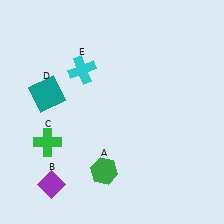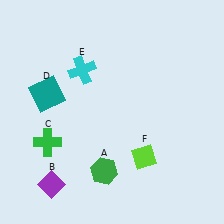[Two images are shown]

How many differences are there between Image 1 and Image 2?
There is 1 difference between the two images.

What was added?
A lime diamond (F) was added in Image 2.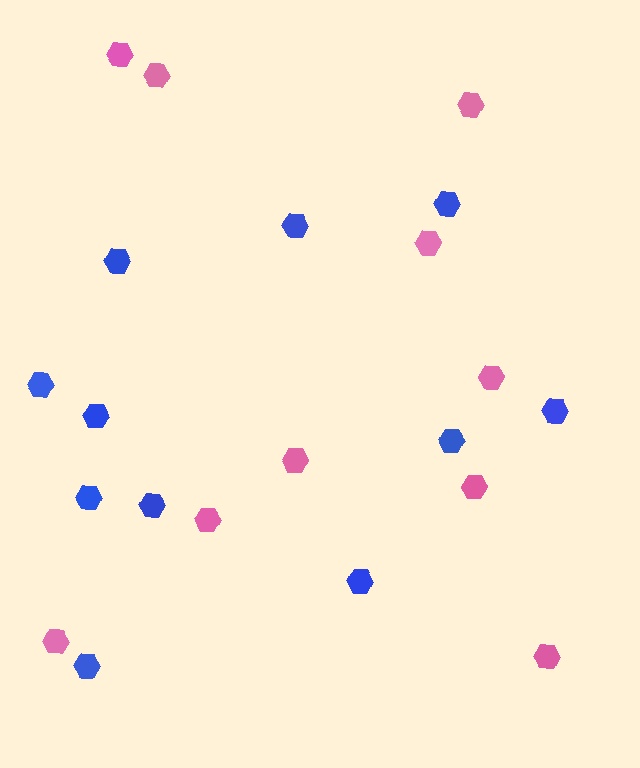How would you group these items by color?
There are 2 groups: one group of pink hexagons (10) and one group of blue hexagons (11).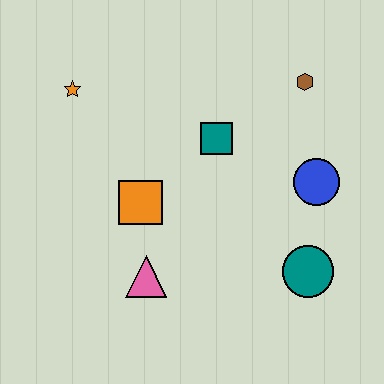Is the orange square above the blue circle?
No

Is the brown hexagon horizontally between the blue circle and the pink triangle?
Yes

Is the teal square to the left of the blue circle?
Yes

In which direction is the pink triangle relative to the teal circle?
The pink triangle is to the left of the teal circle.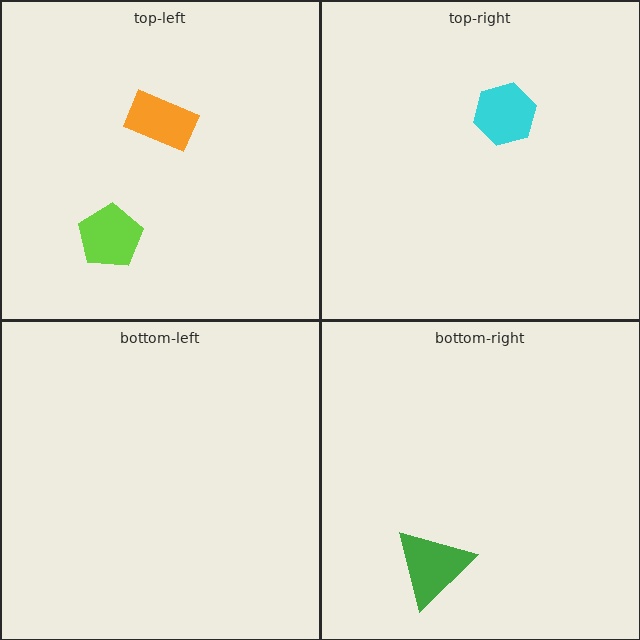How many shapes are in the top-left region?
2.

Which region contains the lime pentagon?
The top-left region.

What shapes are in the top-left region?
The lime pentagon, the orange rectangle.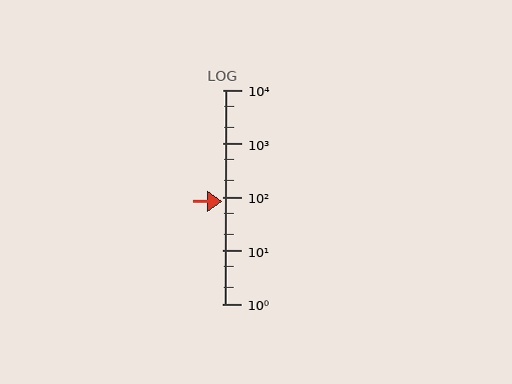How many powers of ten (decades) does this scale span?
The scale spans 4 decades, from 1 to 10000.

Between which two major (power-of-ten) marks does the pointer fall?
The pointer is between 10 and 100.